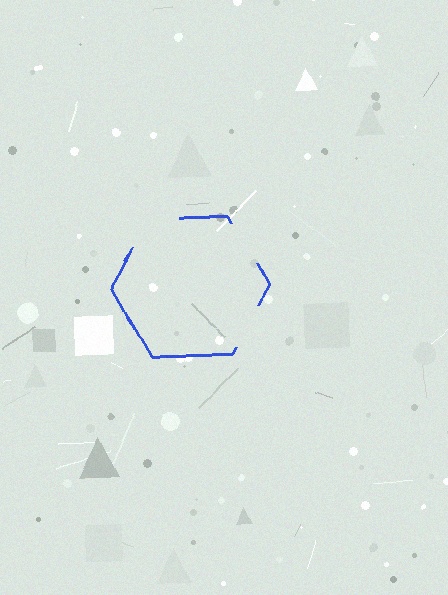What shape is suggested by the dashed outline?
The dashed outline suggests a hexagon.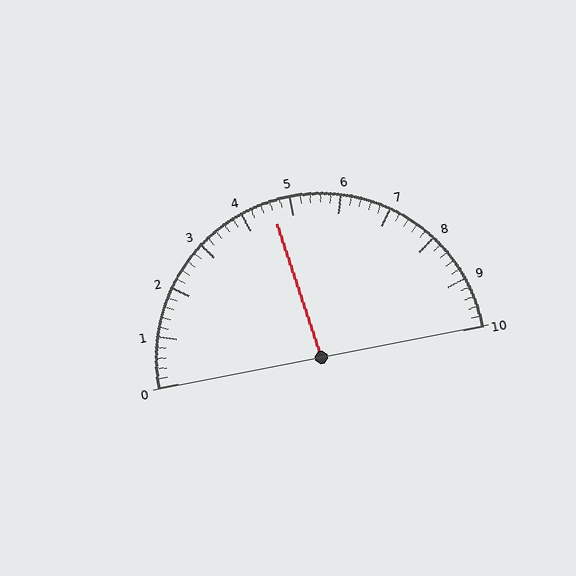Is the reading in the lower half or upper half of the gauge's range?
The reading is in the lower half of the range (0 to 10).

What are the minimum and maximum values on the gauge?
The gauge ranges from 0 to 10.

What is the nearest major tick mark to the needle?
The nearest major tick mark is 5.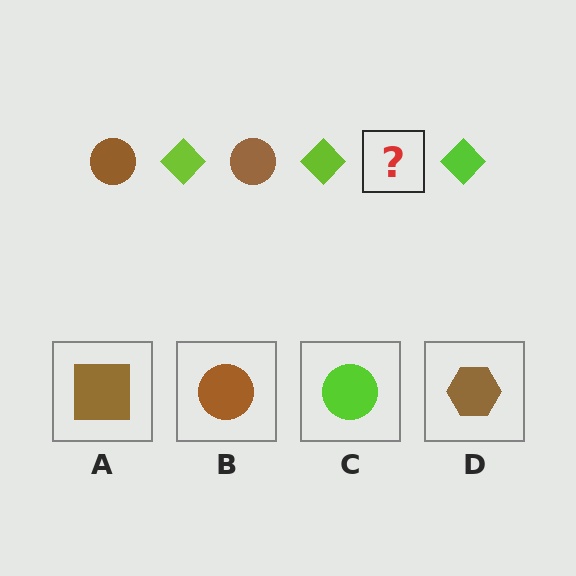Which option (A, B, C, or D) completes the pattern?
B.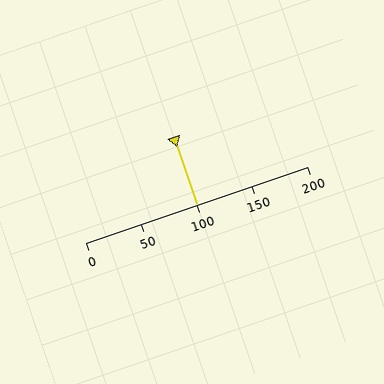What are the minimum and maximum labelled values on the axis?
The axis runs from 0 to 200.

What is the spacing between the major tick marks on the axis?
The major ticks are spaced 50 apart.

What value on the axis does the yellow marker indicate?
The marker indicates approximately 100.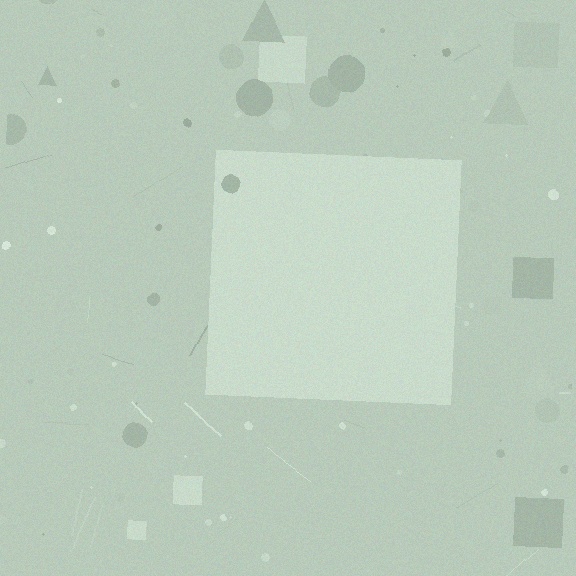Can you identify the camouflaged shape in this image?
The camouflaged shape is a square.